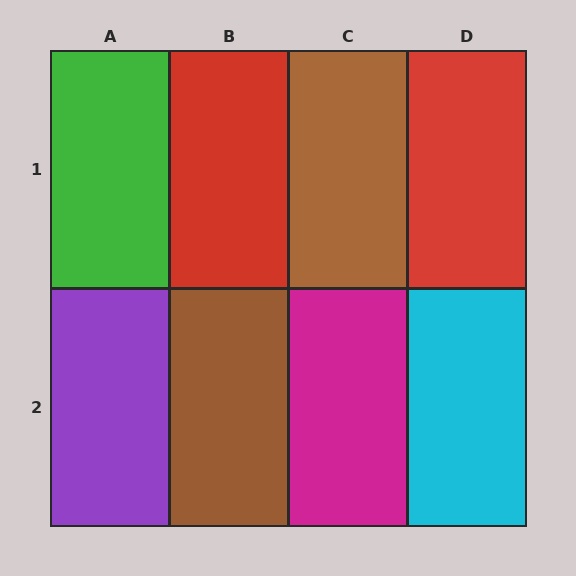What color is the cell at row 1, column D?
Red.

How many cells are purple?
1 cell is purple.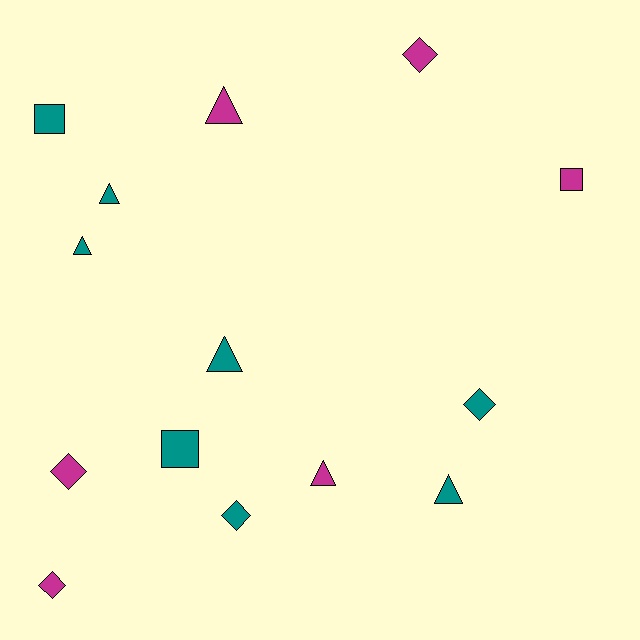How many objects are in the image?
There are 14 objects.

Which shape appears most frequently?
Triangle, with 6 objects.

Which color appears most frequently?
Teal, with 8 objects.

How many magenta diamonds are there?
There are 3 magenta diamonds.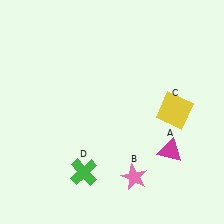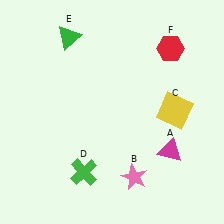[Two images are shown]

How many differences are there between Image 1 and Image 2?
There are 2 differences between the two images.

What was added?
A green triangle (E), a red hexagon (F) were added in Image 2.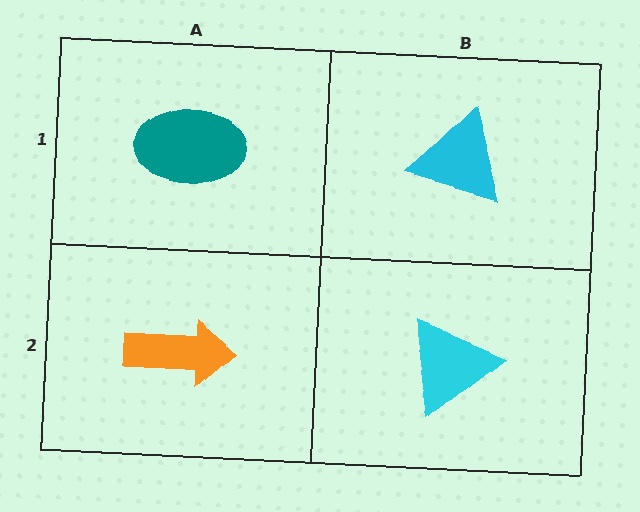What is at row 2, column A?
An orange arrow.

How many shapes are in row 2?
2 shapes.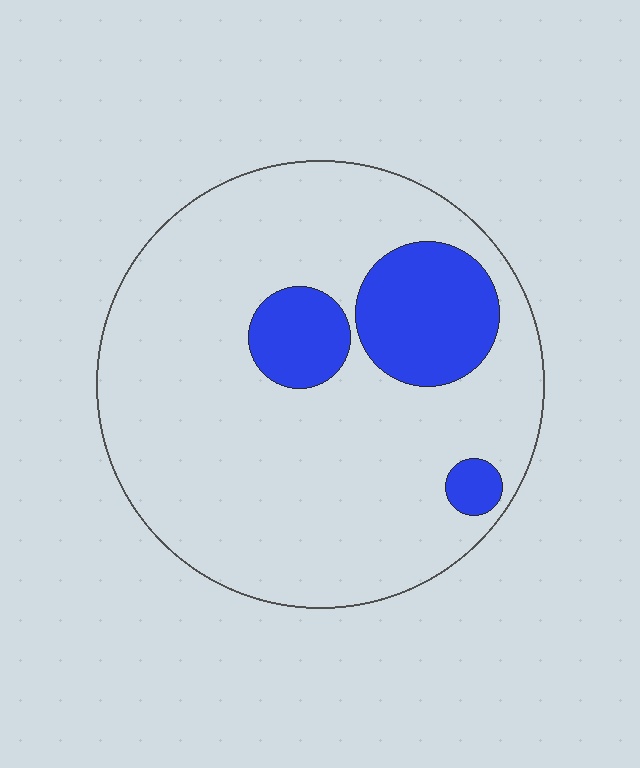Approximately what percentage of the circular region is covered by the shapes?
Approximately 15%.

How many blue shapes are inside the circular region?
3.